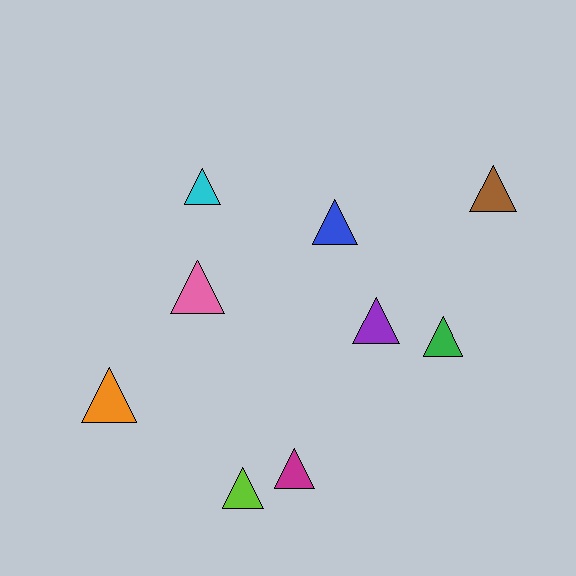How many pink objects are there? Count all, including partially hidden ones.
There is 1 pink object.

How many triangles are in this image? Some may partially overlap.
There are 9 triangles.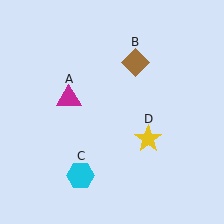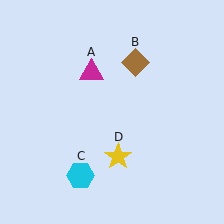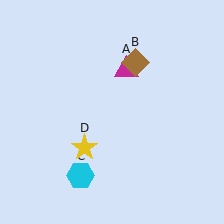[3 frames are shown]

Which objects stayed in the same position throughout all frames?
Brown diamond (object B) and cyan hexagon (object C) remained stationary.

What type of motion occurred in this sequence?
The magenta triangle (object A), yellow star (object D) rotated clockwise around the center of the scene.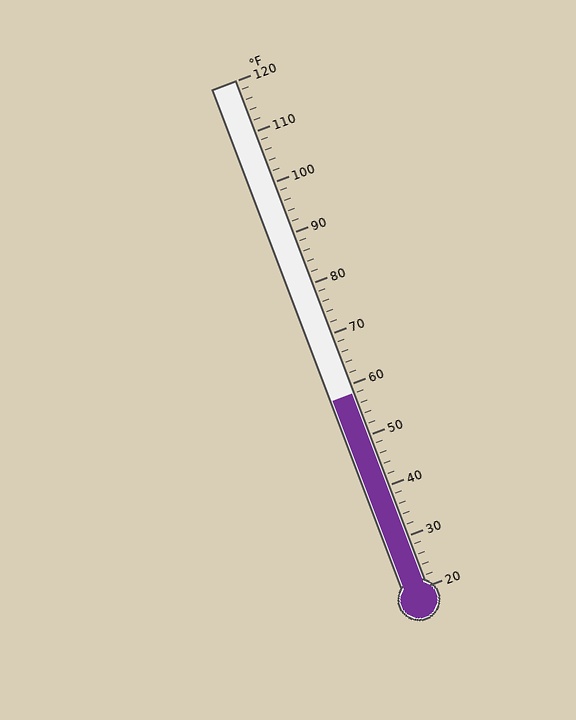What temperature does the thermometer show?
The thermometer shows approximately 58°F.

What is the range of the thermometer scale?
The thermometer scale ranges from 20°F to 120°F.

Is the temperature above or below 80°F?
The temperature is below 80°F.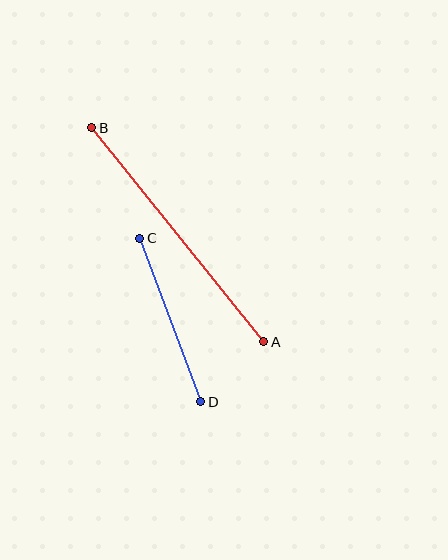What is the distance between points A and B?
The distance is approximately 274 pixels.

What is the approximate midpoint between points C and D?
The midpoint is at approximately (170, 320) pixels.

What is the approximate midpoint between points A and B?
The midpoint is at approximately (178, 235) pixels.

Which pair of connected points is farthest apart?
Points A and B are farthest apart.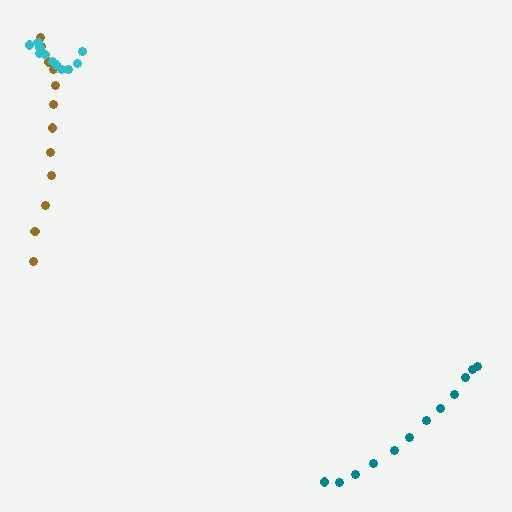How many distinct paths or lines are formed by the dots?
There are 3 distinct paths.